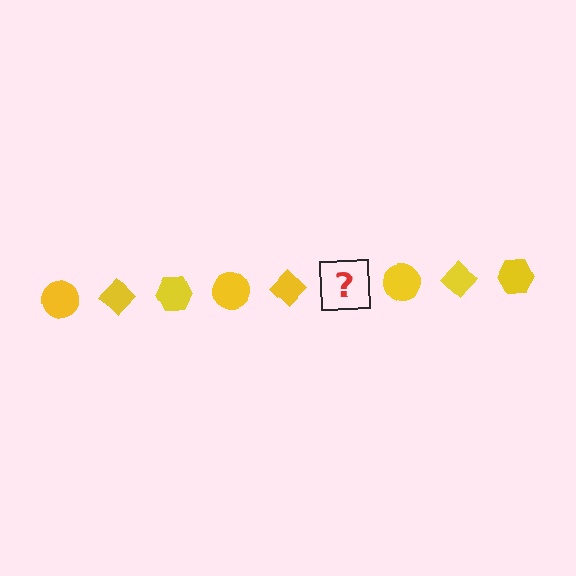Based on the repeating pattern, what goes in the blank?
The blank should be a yellow hexagon.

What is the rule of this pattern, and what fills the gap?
The rule is that the pattern cycles through circle, diamond, hexagon shapes in yellow. The gap should be filled with a yellow hexagon.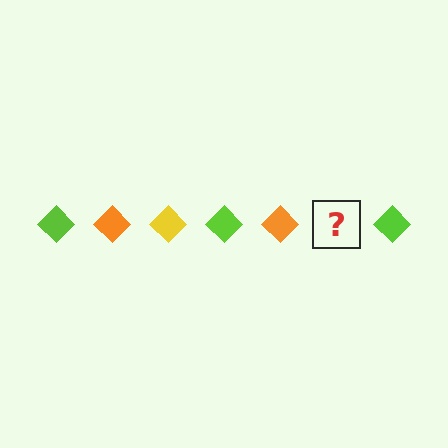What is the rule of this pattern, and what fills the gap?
The rule is that the pattern cycles through lime, orange, yellow diamonds. The gap should be filled with a yellow diamond.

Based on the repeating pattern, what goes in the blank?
The blank should be a yellow diamond.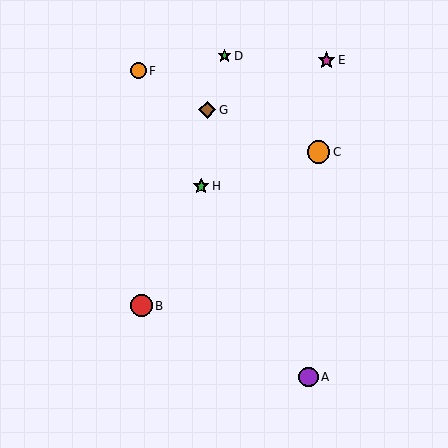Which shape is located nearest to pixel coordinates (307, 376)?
The purple circle (labeled A) at (309, 377) is nearest to that location.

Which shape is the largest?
The orange circle (labeled C) is the largest.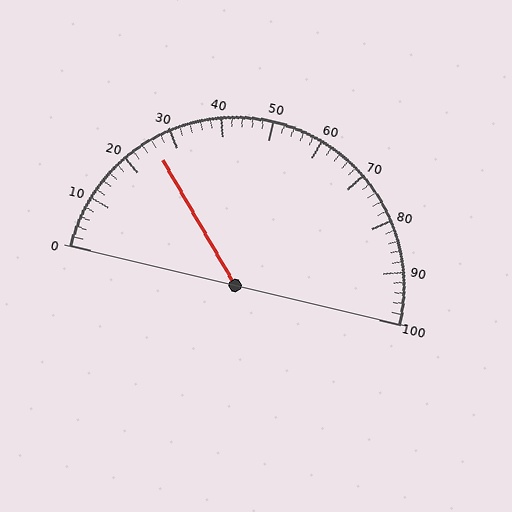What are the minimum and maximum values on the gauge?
The gauge ranges from 0 to 100.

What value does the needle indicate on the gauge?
The needle indicates approximately 26.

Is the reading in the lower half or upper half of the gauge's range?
The reading is in the lower half of the range (0 to 100).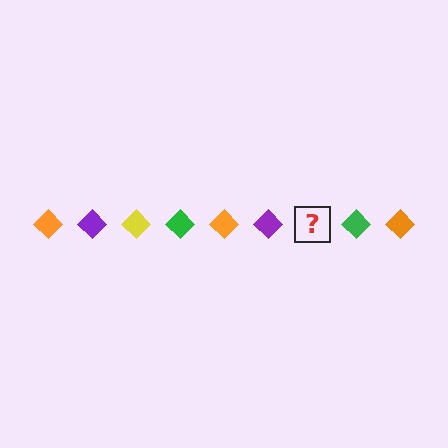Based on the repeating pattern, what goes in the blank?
The blank should be a yellow diamond.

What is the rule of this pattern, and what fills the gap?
The rule is that the pattern cycles through orange, purple, yellow, green diamonds. The gap should be filled with a yellow diamond.